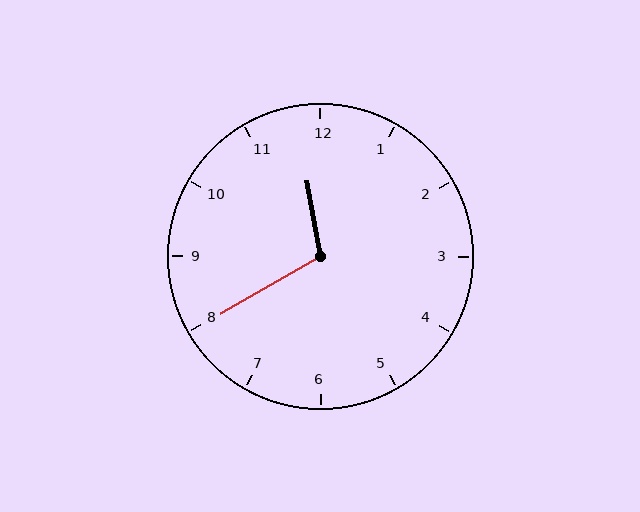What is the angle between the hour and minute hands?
Approximately 110 degrees.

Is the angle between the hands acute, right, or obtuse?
It is obtuse.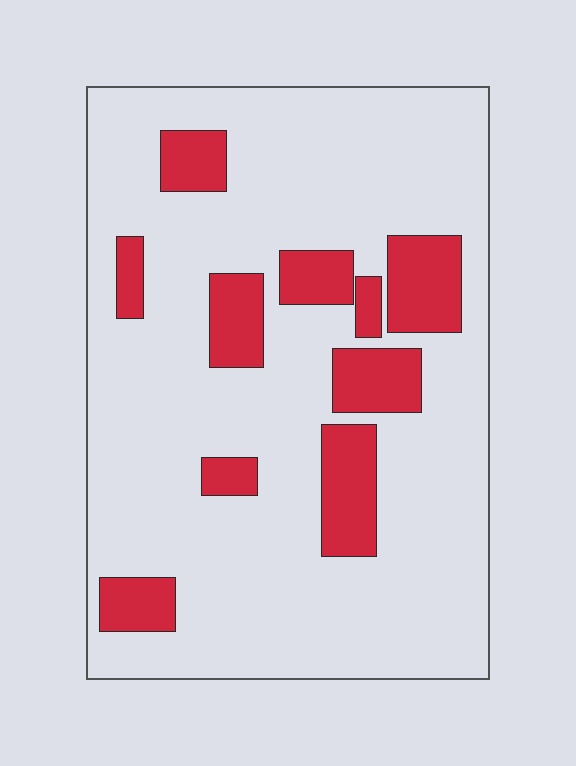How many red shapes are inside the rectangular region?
10.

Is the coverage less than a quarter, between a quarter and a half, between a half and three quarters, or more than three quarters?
Less than a quarter.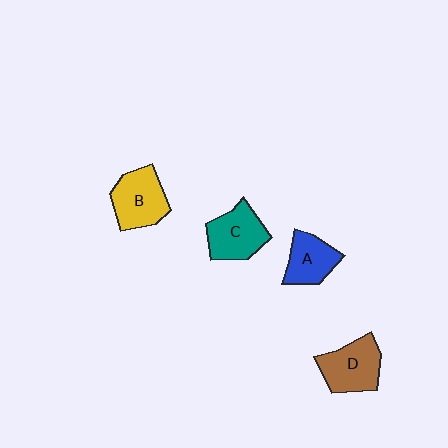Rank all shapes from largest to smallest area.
From largest to smallest: B (yellow), D (brown), C (teal), A (blue).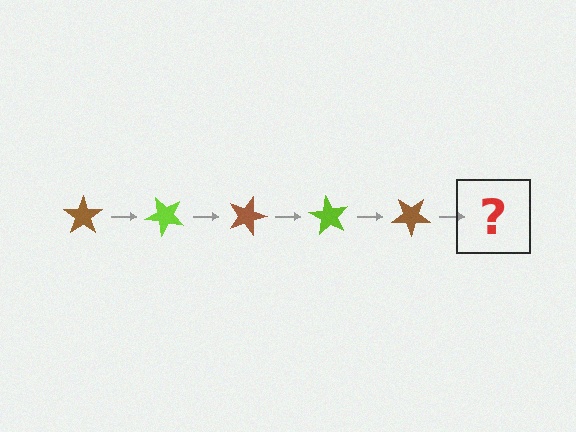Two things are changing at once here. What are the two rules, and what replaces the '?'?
The two rules are that it rotates 45 degrees each step and the color cycles through brown and lime. The '?' should be a lime star, rotated 225 degrees from the start.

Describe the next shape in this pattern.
It should be a lime star, rotated 225 degrees from the start.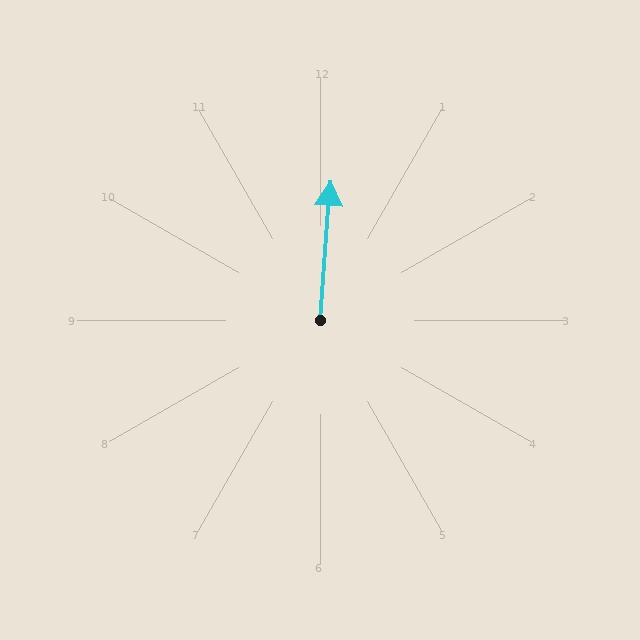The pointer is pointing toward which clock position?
Roughly 12 o'clock.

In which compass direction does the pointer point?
North.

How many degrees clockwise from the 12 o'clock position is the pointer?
Approximately 4 degrees.